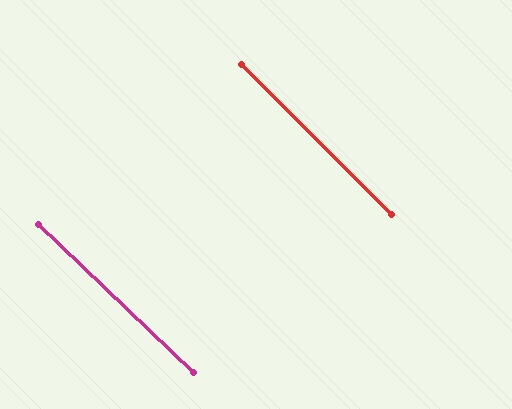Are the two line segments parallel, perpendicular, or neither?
Parallel — their directions differ by only 1.0°.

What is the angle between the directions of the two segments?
Approximately 1 degree.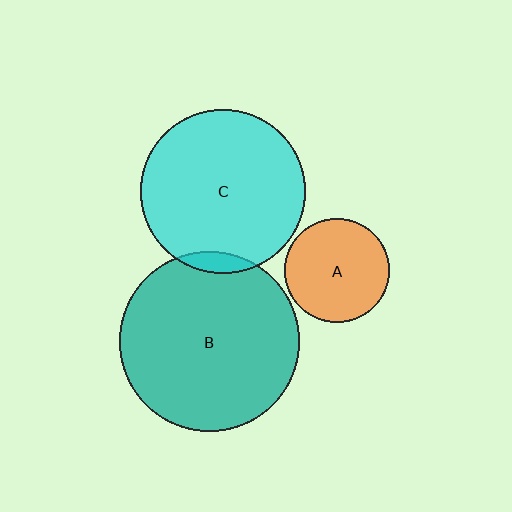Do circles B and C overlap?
Yes.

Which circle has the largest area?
Circle B (teal).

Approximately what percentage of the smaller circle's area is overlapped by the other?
Approximately 5%.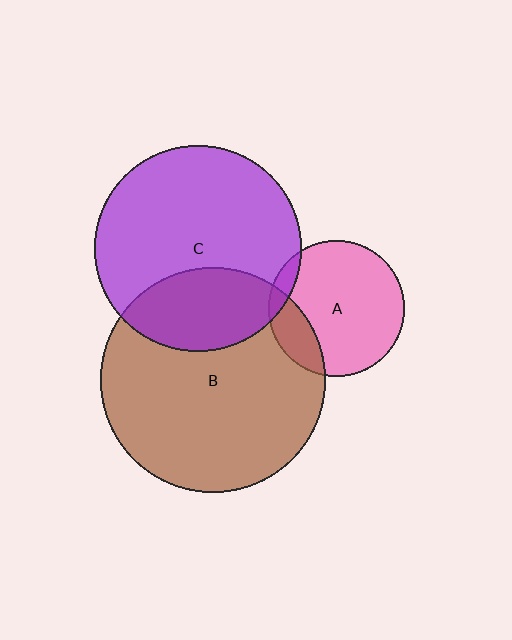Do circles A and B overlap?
Yes.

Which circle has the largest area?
Circle B (brown).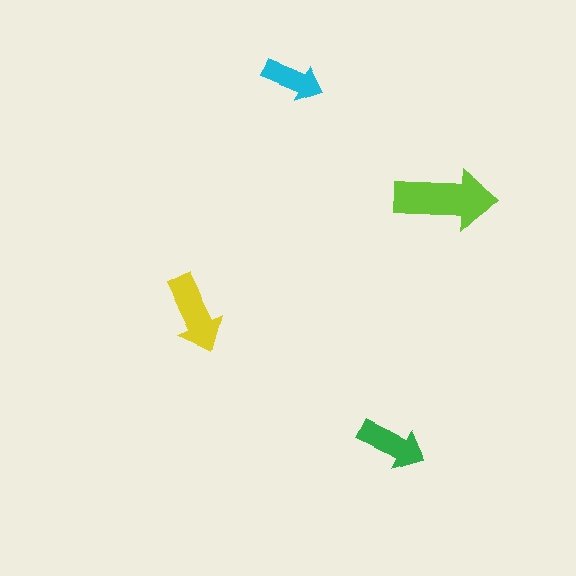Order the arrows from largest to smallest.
the lime one, the yellow one, the green one, the cyan one.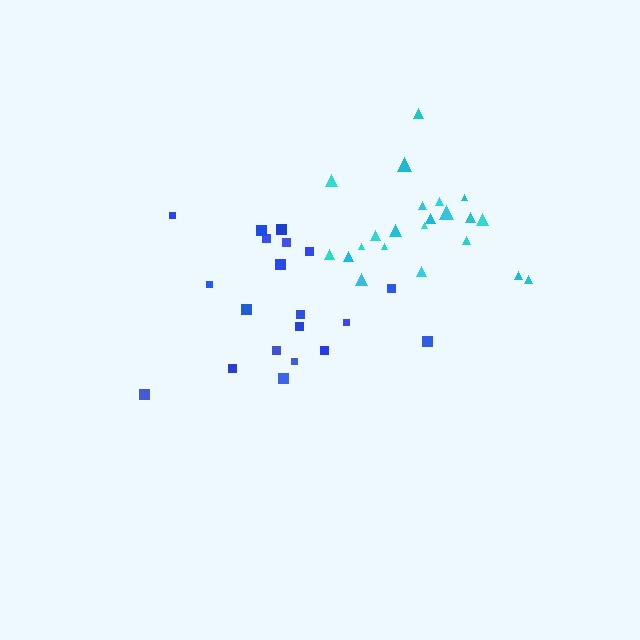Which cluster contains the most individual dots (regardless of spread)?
Cyan (22).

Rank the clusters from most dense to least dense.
cyan, blue.